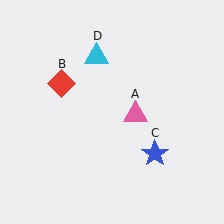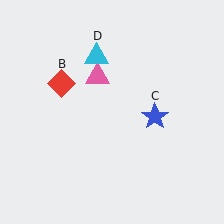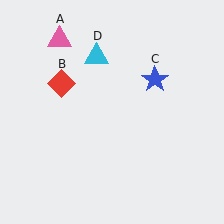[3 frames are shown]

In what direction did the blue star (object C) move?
The blue star (object C) moved up.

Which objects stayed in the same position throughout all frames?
Red diamond (object B) and cyan triangle (object D) remained stationary.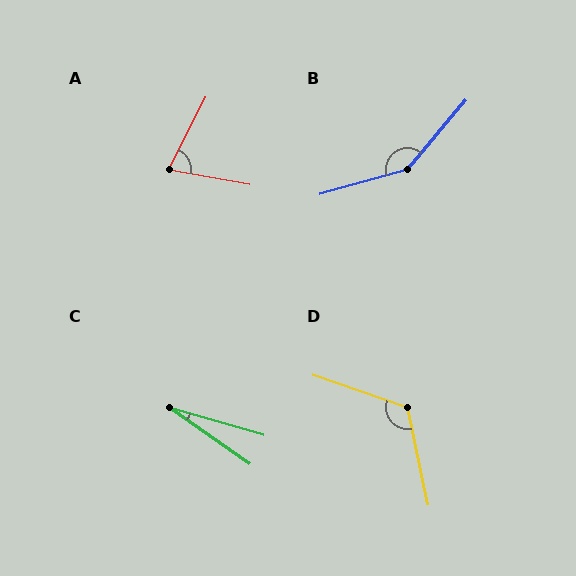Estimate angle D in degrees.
Approximately 121 degrees.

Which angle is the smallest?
C, at approximately 19 degrees.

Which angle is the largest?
B, at approximately 146 degrees.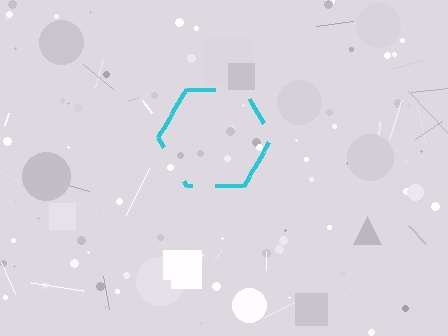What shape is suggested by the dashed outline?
The dashed outline suggests a hexagon.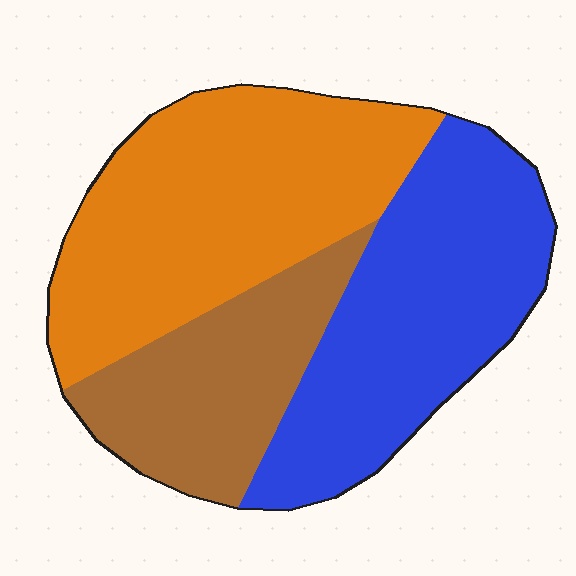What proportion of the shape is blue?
Blue takes up about three eighths (3/8) of the shape.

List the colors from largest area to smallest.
From largest to smallest: orange, blue, brown.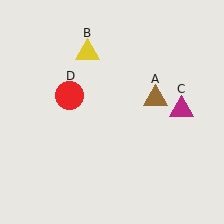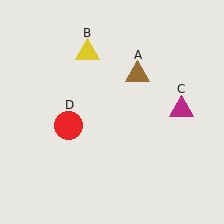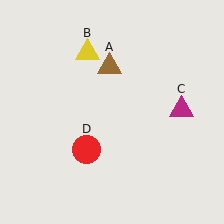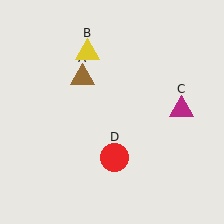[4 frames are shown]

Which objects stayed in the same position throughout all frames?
Yellow triangle (object B) and magenta triangle (object C) remained stationary.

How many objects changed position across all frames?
2 objects changed position: brown triangle (object A), red circle (object D).